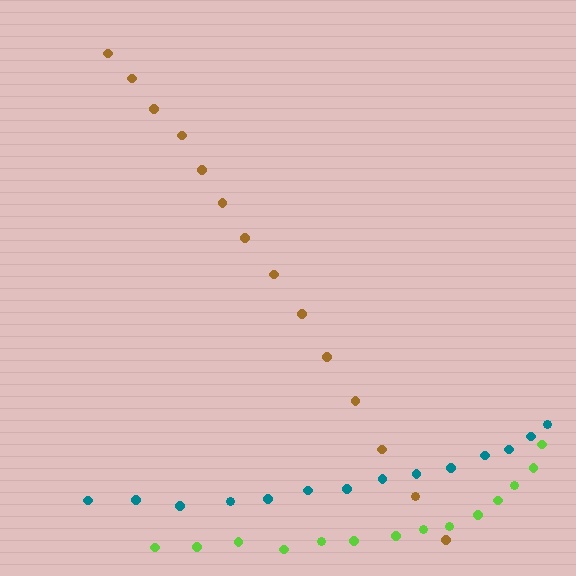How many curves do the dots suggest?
There are 3 distinct paths.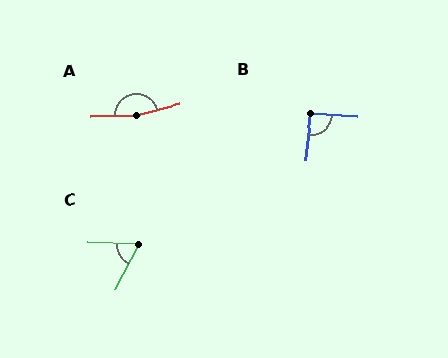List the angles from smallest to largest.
C (65°), B (93°), A (167°).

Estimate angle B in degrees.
Approximately 93 degrees.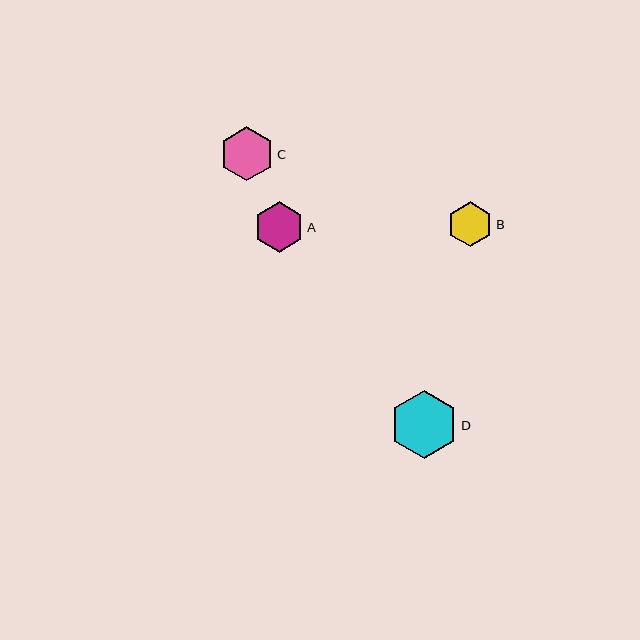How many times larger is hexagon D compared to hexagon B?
Hexagon D is approximately 1.5 times the size of hexagon B.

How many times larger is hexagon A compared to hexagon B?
Hexagon A is approximately 1.1 times the size of hexagon B.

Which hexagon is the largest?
Hexagon D is the largest with a size of approximately 68 pixels.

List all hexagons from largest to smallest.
From largest to smallest: D, C, A, B.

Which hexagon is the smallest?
Hexagon B is the smallest with a size of approximately 45 pixels.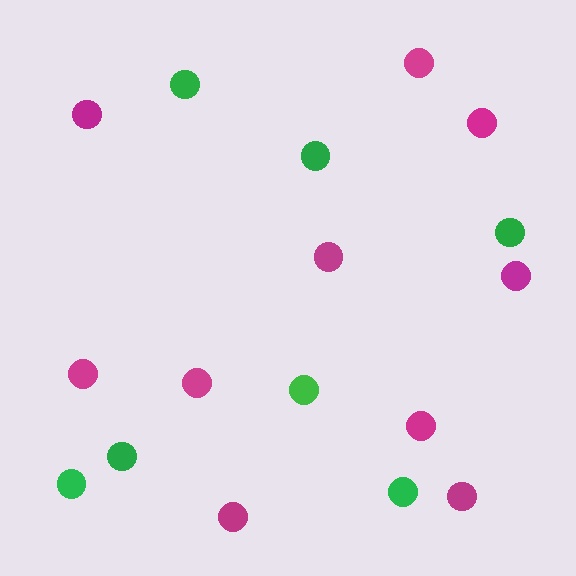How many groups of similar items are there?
There are 2 groups: one group of magenta circles (10) and one group of green circles (7).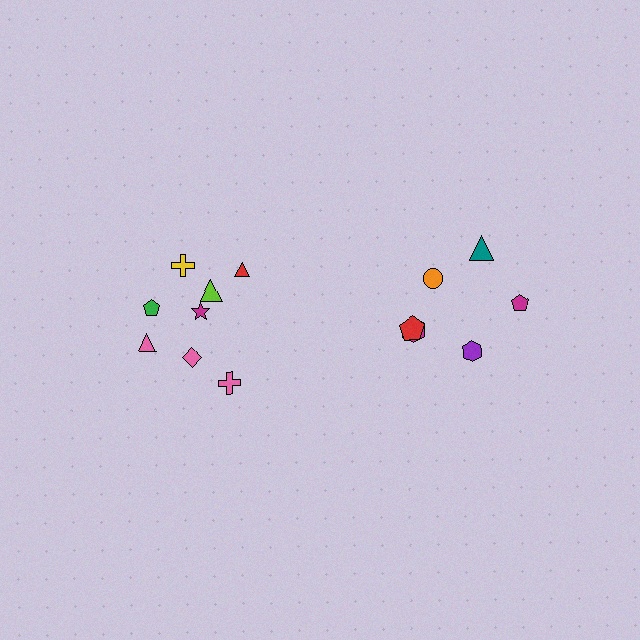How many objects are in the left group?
There are 8 objects.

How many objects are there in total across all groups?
There are 14 objects.